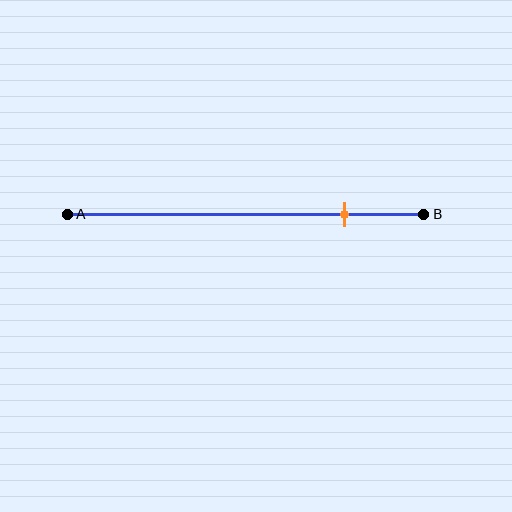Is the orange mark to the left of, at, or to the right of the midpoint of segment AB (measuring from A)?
The orange mark is to the right of the midpoint of segment AB.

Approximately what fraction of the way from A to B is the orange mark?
The orange mark is approximately 80% of the way from A to B.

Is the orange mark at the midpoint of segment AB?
No, the mark is at about 80% from A, not at the 50% midpoint.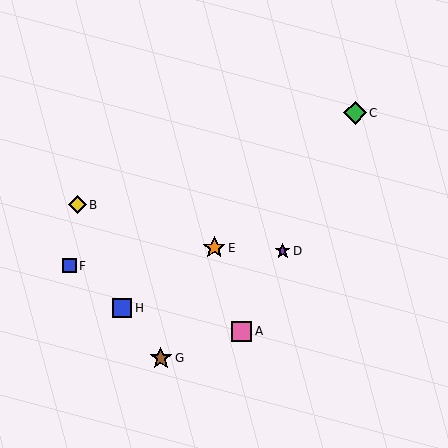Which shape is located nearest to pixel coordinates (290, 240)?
The purple star (labeled D) at (283, 251) is nearest to that location.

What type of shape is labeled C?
Shape C is a green diamond.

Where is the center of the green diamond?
The center of the green diamond is at (355, 113).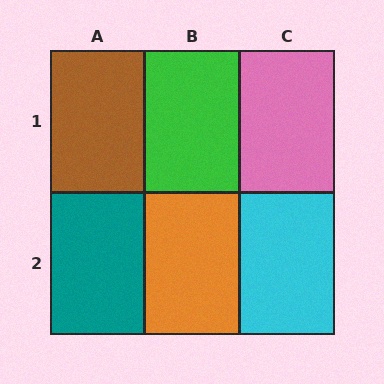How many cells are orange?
1 cell is orange.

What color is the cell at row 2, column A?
Teal.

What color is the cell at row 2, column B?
Orange.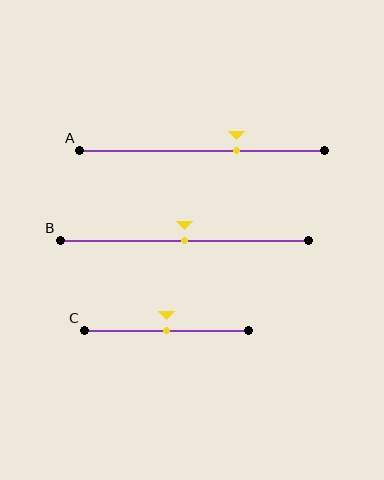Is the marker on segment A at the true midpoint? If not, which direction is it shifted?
No, the marker on segment A is shifted to the right by about 14% of the segment length.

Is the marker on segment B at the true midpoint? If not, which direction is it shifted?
Yes, the marker on segment B is at the true midpoint.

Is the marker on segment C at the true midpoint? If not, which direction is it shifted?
Yes, the marker on segment C is at the true midpoint.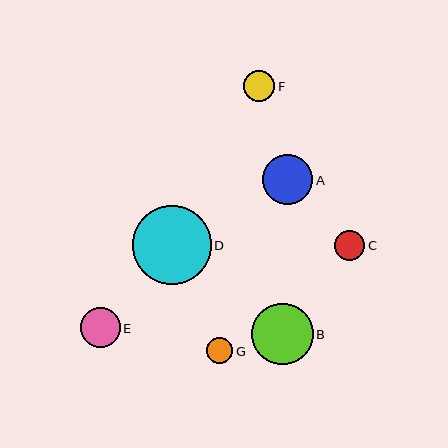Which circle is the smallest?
Circle G is the smallest with a size of approximately 26 pixels.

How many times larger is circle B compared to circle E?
Circle B is approximately 1.5 times the size of circle E.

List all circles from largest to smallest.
From largest to smallest: D, B, A, E, F, C, G.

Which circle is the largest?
Circle D is the largest with a size of approximately 79 pixels.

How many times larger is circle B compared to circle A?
Circle B is approximately 1.2 times the size of circle A.